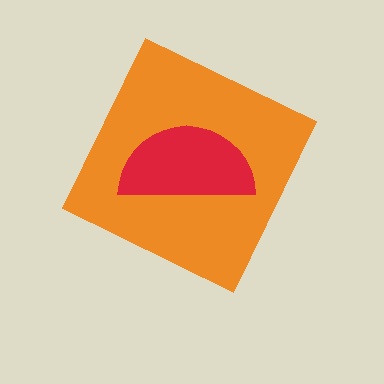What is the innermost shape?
The red semicircle.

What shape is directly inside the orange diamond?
The red semicircle.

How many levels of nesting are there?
2.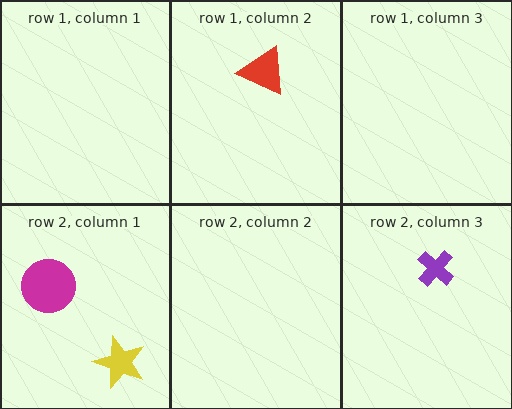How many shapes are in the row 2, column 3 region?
1.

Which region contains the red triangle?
The row 1, column 2 region.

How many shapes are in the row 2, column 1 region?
2.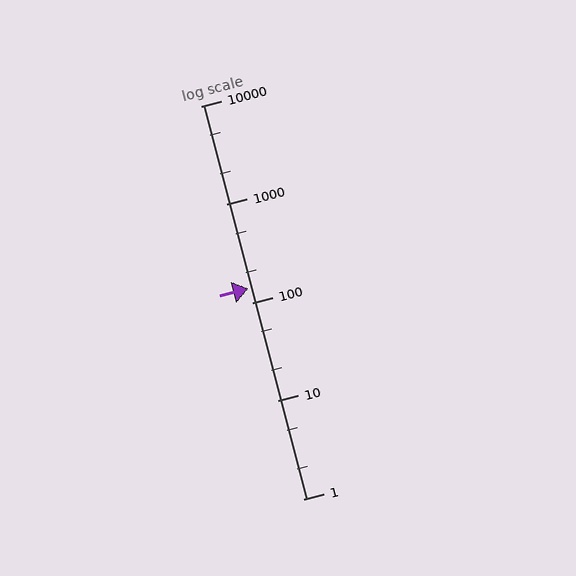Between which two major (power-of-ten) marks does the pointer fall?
The pointer is between 100 and 1000.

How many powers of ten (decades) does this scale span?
The scale spans 4 decades, from 1 to 10000.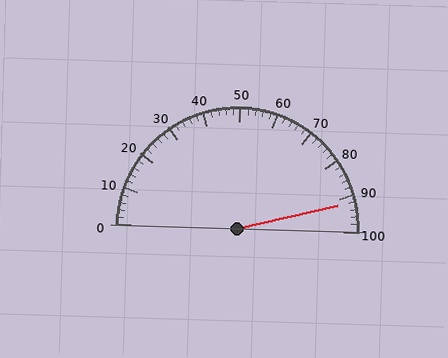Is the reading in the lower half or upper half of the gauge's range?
The reading is in the upper half of the range (0 to 100).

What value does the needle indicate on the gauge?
The needle indicates approximately 92.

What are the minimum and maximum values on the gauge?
The gauge ranges from 0 to 100.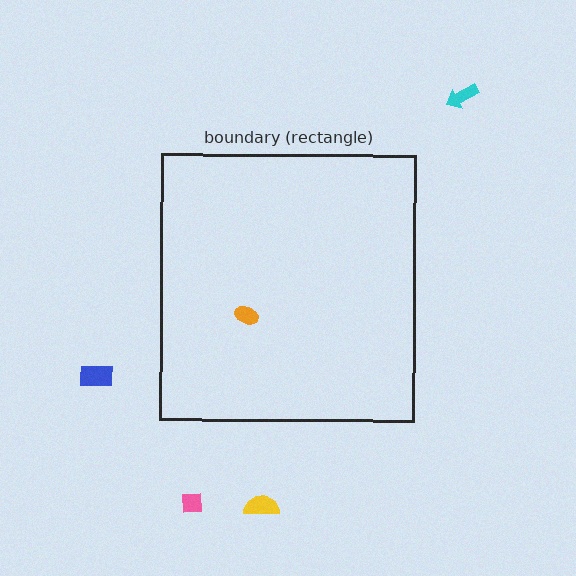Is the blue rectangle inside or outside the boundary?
Outside.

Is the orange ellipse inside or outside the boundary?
Inside.